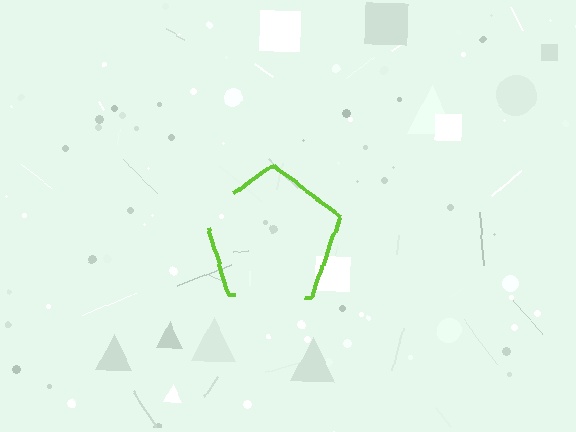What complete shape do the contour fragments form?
The contour fragments form a pentagon.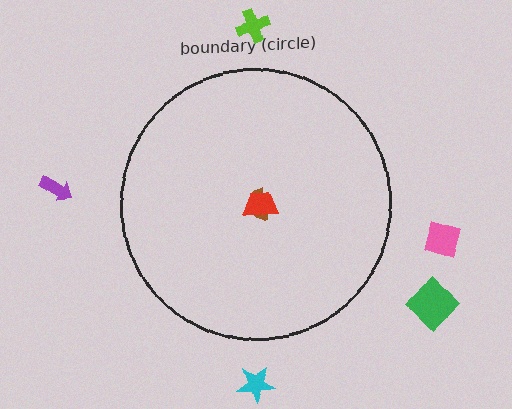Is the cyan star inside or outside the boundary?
Outside.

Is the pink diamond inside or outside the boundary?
Outside.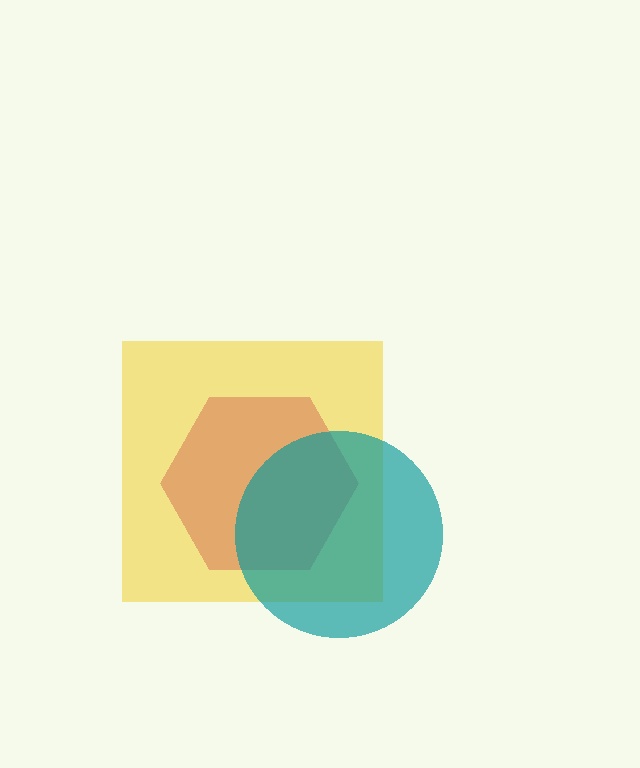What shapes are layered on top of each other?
The layered shapes are: a magenta hexagon, a yellow square, a teal circle.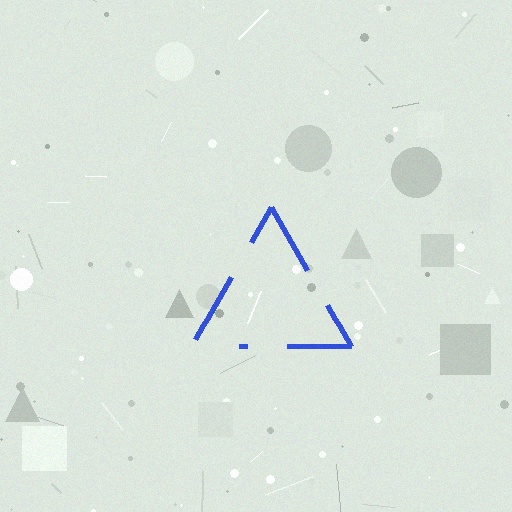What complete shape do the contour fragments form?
The contour fragments form a triangle.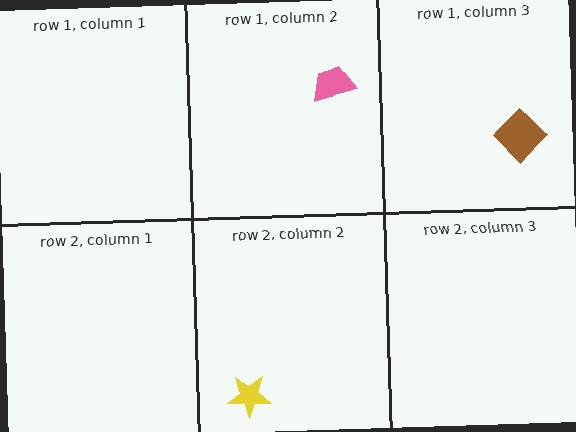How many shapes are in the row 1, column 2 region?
1.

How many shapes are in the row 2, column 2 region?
1.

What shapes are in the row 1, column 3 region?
The brown diamond.